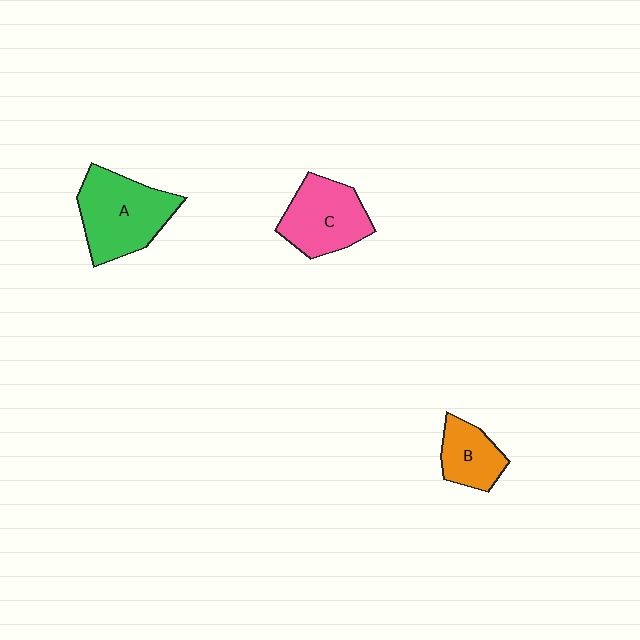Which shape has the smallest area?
Shape B (orange).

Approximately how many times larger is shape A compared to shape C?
Approximately 1.2 times.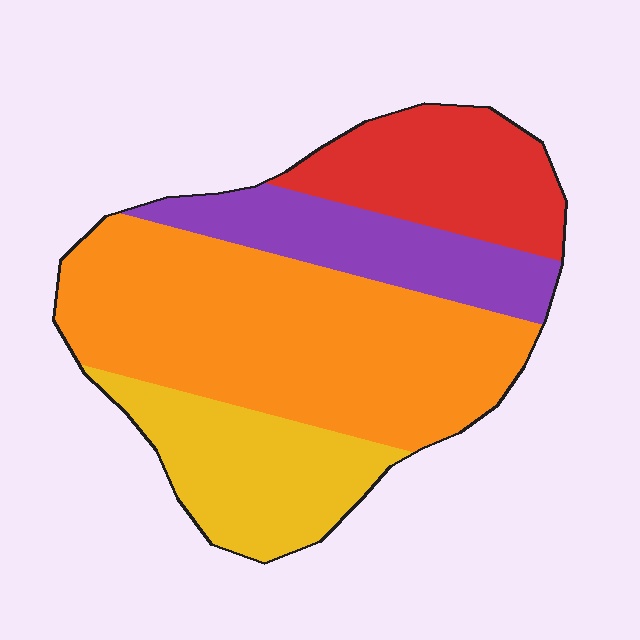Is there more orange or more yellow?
Orange.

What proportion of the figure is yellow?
Yellow covers 19% of the figure.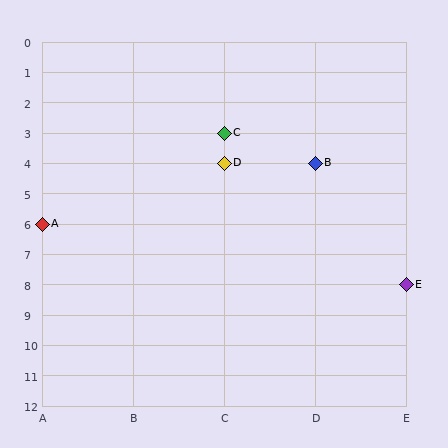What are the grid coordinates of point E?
Point E is at grid coordinates (E, 8).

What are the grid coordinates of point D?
Point D is at grid coordinates (C, 4).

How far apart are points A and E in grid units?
Points A and E are 4 columns and 2 rows apart (about 4.5 grid units diagonally).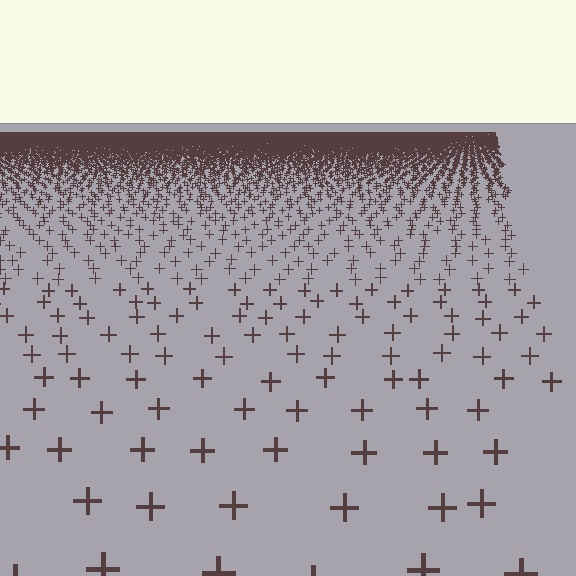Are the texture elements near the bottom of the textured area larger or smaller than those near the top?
Larger. Near the bottom, elements are closer to the viewer and appear at a bigger on-screen size.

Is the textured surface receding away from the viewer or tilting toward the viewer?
The surface is receding away from the viewer. Texture elements get smaller and denser toward the top.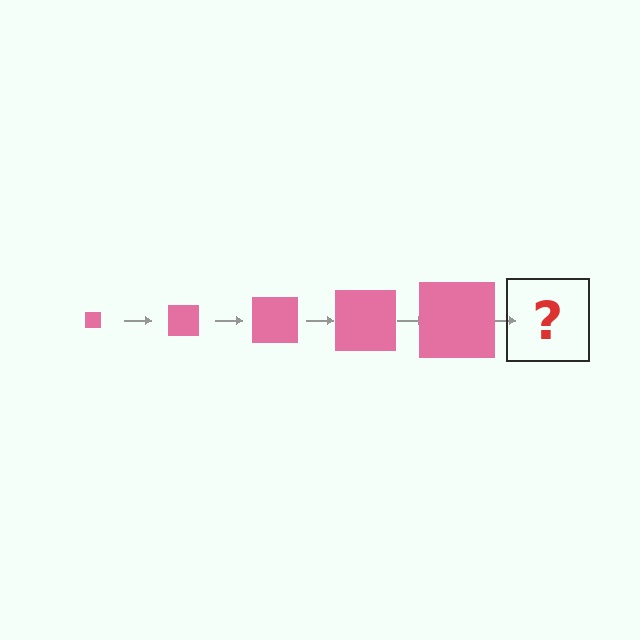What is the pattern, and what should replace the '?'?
The pattern is that the square gets progressively larger each step. The '?' should be a pink square, larger than the previous one.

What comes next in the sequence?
The next element should be a pink square, larger than the previous one.